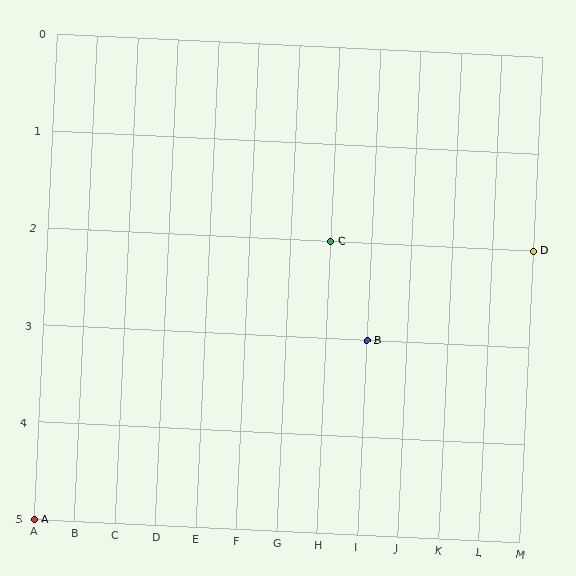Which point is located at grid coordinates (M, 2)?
Point D is at (M, 2).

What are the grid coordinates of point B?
Point B is at grid coordinates (I, 3).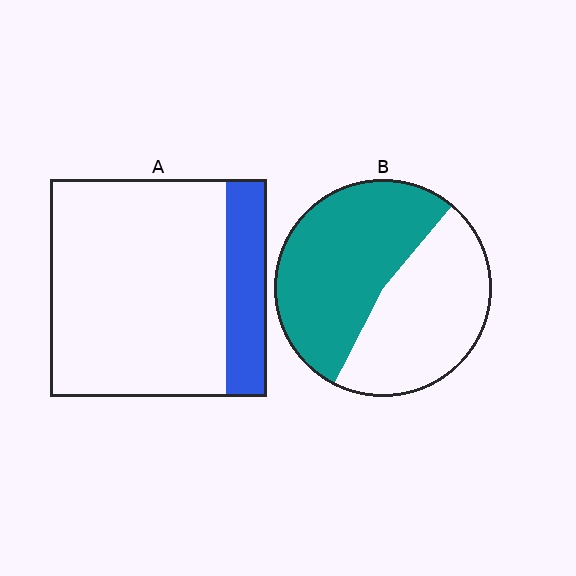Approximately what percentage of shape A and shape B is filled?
A is approximately 20% and B is approximately 55%.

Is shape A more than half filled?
No.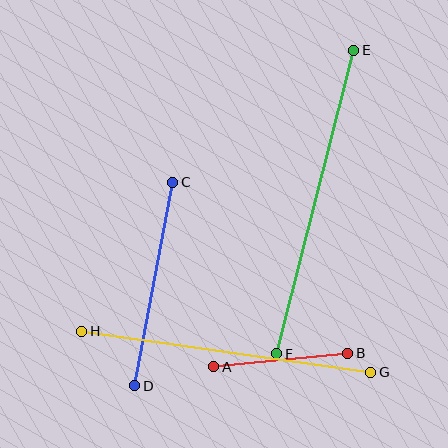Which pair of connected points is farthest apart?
Points E and F are farthest apart.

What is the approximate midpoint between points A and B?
The midpoint is at approximately (281, 360) pixels.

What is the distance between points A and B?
The distance is approximately 135 pixels.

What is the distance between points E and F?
The distance is approximately 313 pixels.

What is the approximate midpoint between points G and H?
The midpoint is at approximately (226, 352) pixels.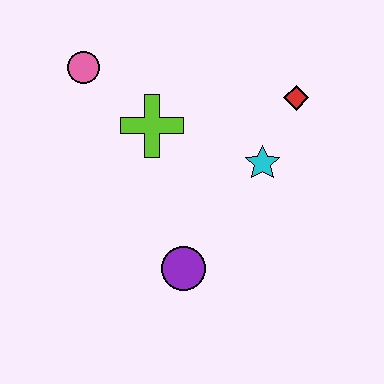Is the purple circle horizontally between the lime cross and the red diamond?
Yes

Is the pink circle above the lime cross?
Yes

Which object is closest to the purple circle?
The cyan star is closest to the purple circle.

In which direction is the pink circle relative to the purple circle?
The pink circle is above the purple circle.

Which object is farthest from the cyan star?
The pink circle is farthest from the cyan star.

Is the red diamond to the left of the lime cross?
No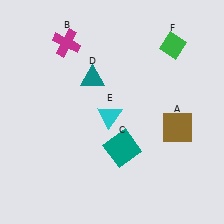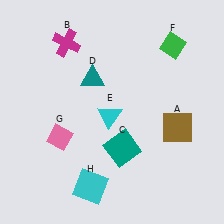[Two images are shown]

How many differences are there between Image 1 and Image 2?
There are 2 differences between the two images.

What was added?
A pink diamond (G), a cyan square (H) were added in Image 2.